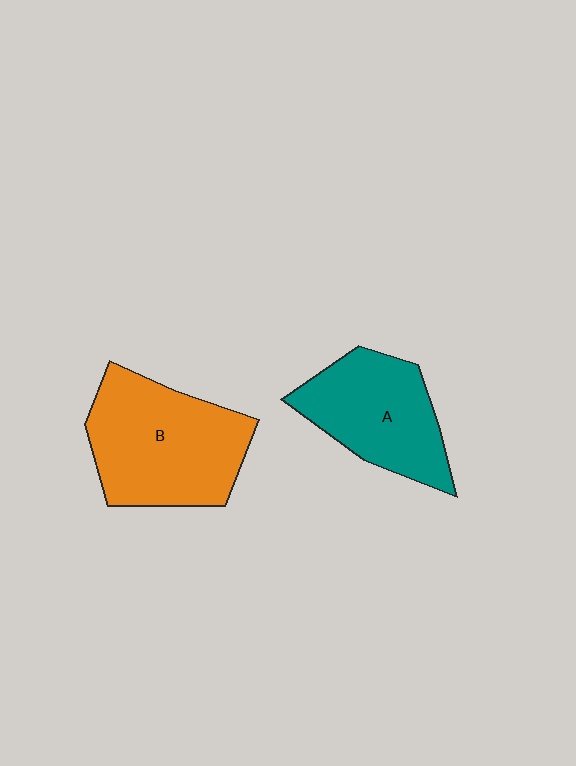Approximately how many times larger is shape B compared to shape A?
Approximately 1.3 times.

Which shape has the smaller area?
Shape A (teal).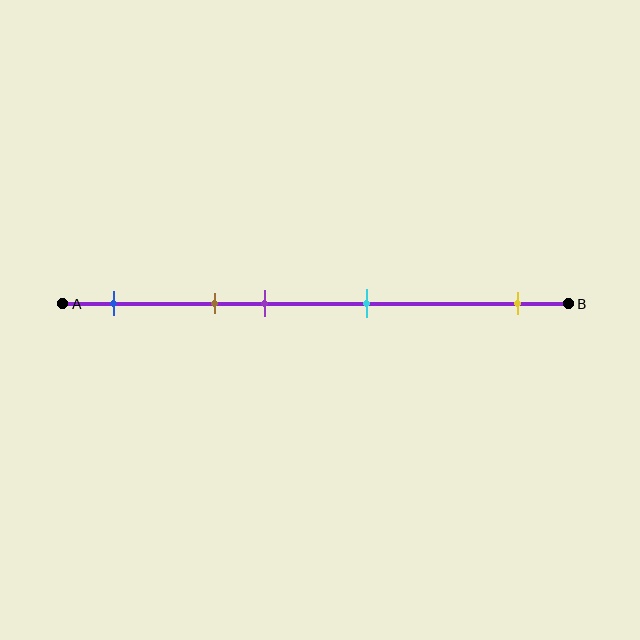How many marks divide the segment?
There are 5 marks dividing the segment.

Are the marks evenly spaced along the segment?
No, the marks are not evenly spaced.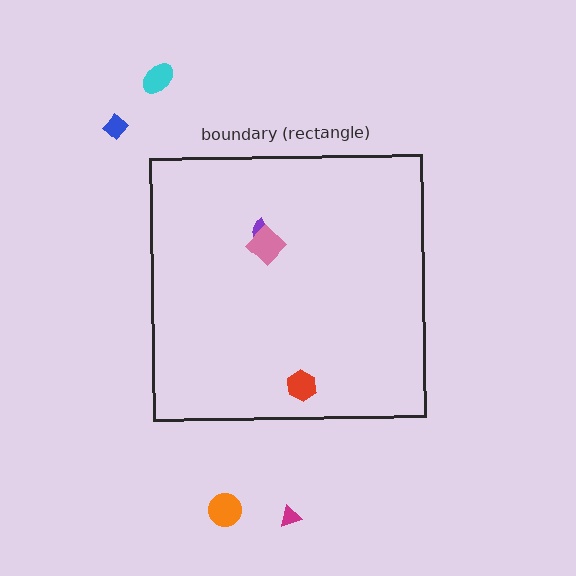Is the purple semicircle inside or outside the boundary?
Inside.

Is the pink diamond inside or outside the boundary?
Inside.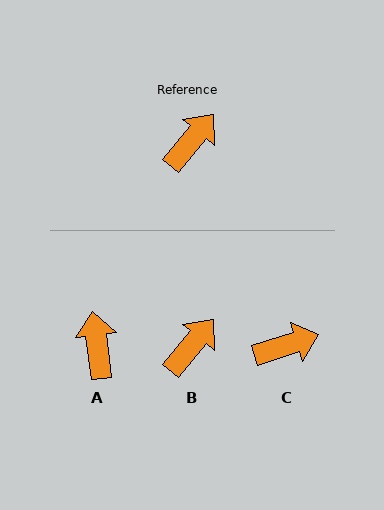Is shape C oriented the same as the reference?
No, it is off by about 32 degrees.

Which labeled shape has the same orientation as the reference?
B.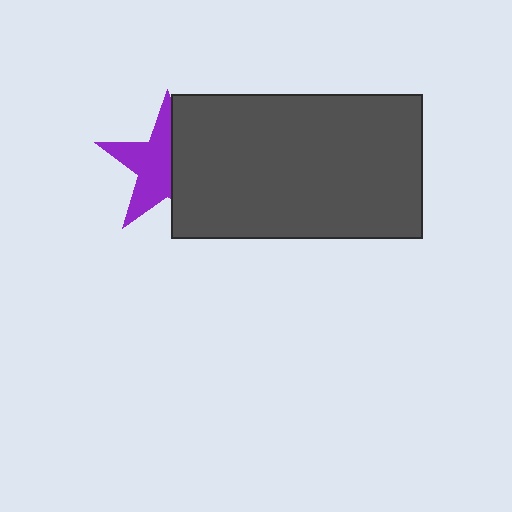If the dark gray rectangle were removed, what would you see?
You would see the complete purple star.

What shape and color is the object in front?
The object in front is a dark gray rectangle.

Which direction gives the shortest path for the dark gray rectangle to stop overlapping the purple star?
Moving right gives the shortest separation.